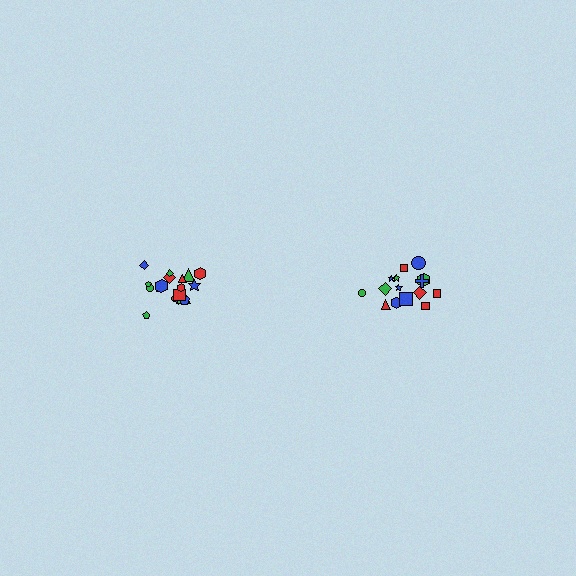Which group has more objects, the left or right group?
The left group.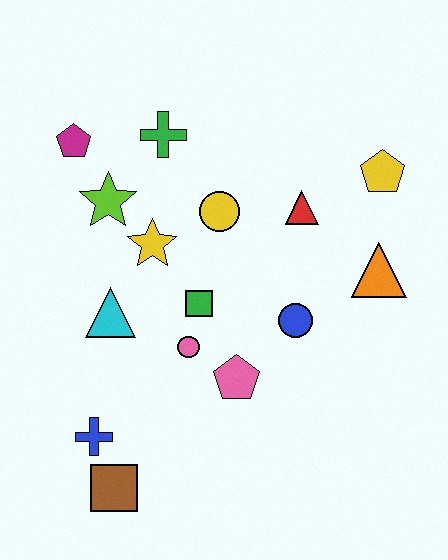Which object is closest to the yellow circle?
The yellow star is closest to the yellow circle.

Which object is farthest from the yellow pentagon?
The brown square is farthest from the yellow pentagon.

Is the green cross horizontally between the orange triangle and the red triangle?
No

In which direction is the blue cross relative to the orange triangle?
The blue cross is to the left of the orange triangle.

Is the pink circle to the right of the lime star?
Yes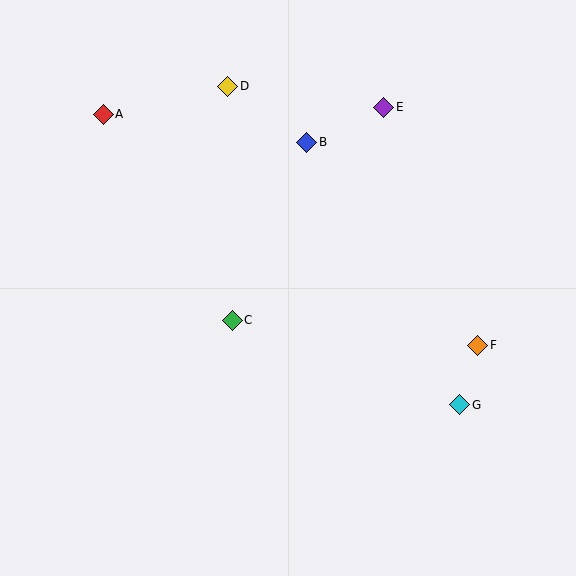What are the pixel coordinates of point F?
Point F is at (478, 345).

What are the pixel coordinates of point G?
Point G is at (460, 405).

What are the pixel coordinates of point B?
Point B is at (307, 142).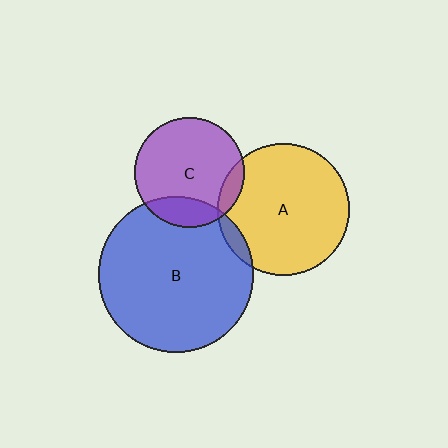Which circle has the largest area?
Circle B (blue).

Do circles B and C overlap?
Yes.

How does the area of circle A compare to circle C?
Approximately 1.4 times.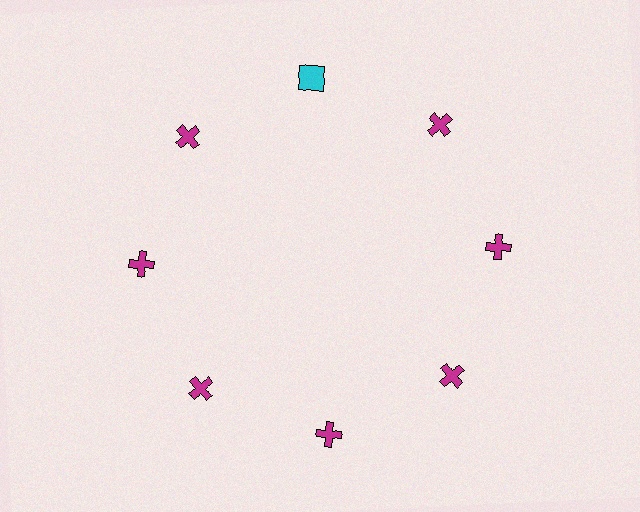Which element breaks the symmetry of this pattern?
The cyan square at roughly the 12 o'clock position breaks the symmetry. All other shapes are magenta crosses.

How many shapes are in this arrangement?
There are 8 shapes arranged in a ring pattern.